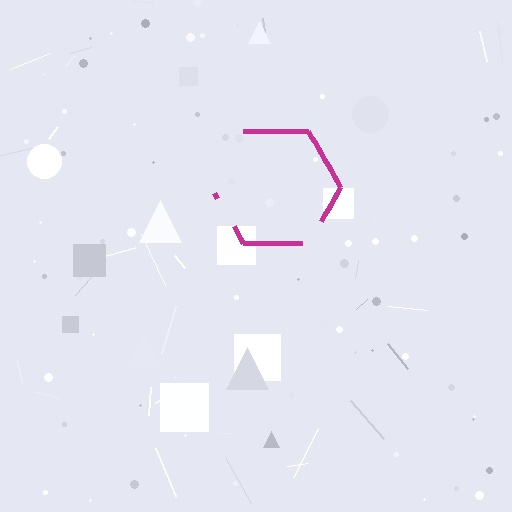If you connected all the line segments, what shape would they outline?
They would outline a hexagon.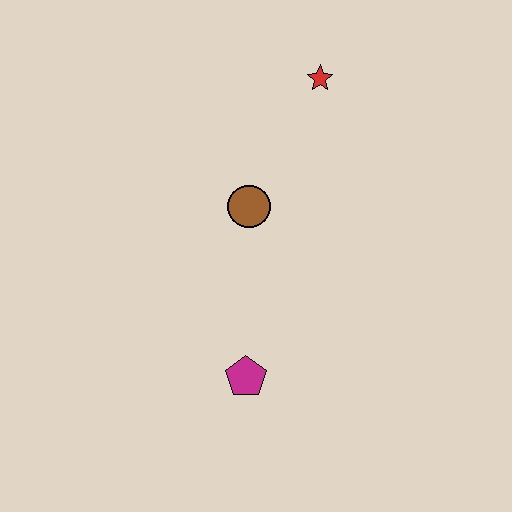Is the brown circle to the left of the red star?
Yes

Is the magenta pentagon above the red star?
No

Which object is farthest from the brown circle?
The magenta pentagon is farthest from the brown circle.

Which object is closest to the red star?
The brown circle is closest to the red star.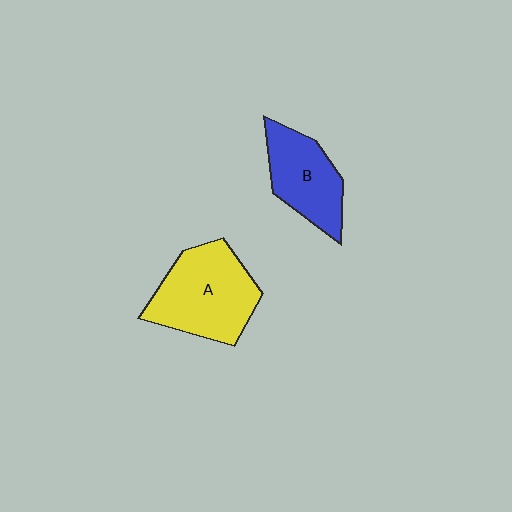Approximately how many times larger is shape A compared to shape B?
Approximately 1.4 times.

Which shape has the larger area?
Shape A (yellow).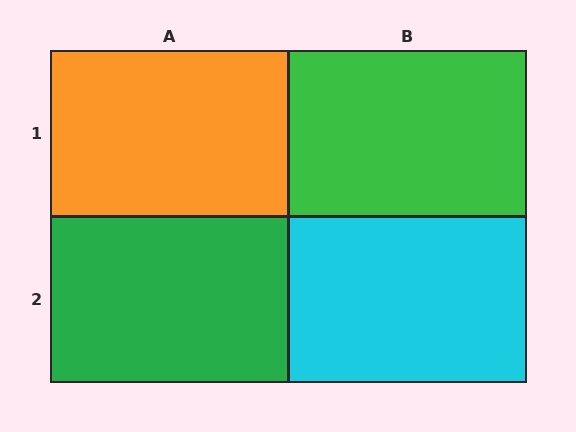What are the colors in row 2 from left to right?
Green, cyan.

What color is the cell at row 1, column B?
Green.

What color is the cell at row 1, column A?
Orange.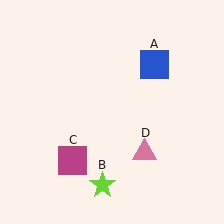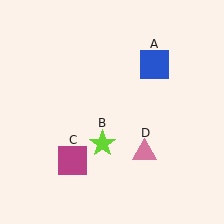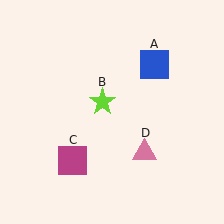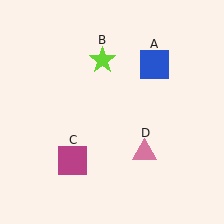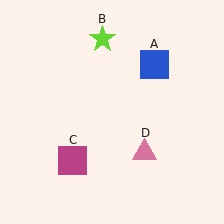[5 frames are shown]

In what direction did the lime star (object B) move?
The lime star (object B) moved up.